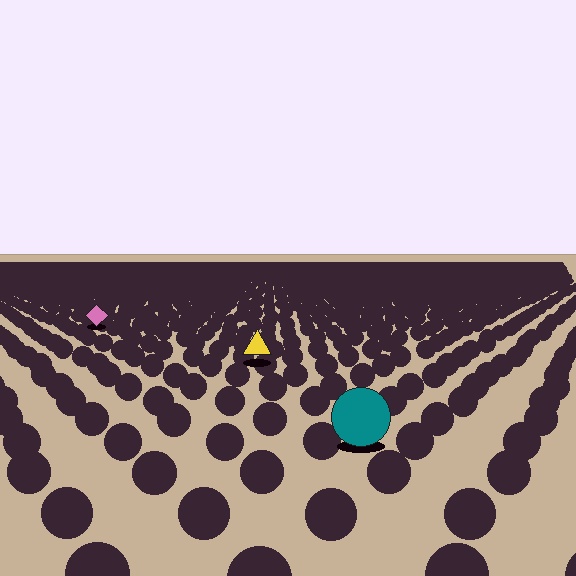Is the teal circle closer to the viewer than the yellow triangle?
Yes. The teal circle is closer — you can tell from the texture gradient: the ground texture is coarser near it.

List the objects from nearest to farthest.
From nearest to farthest: the teal circle, the yellow triangle, the pink diamond.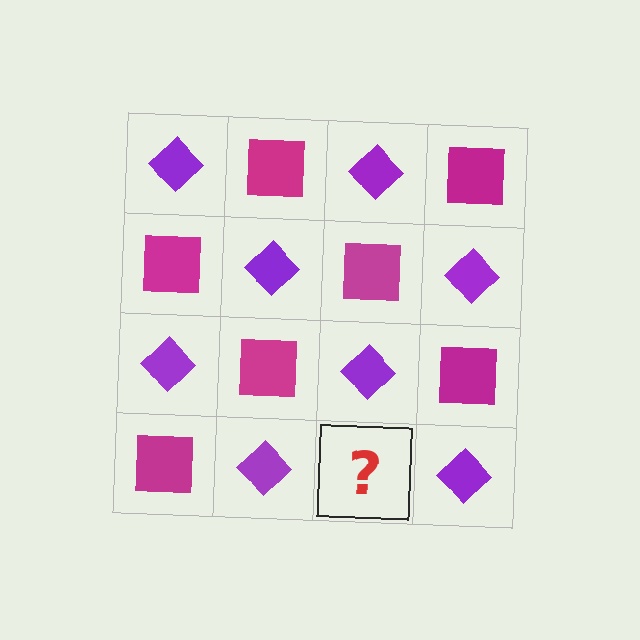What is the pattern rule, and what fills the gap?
The rule is that it alternates purple diamond and magenta square in a checkerboard pattern. The gap should be filled with a magenta square.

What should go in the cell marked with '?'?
The missing cell should contain a magenta square.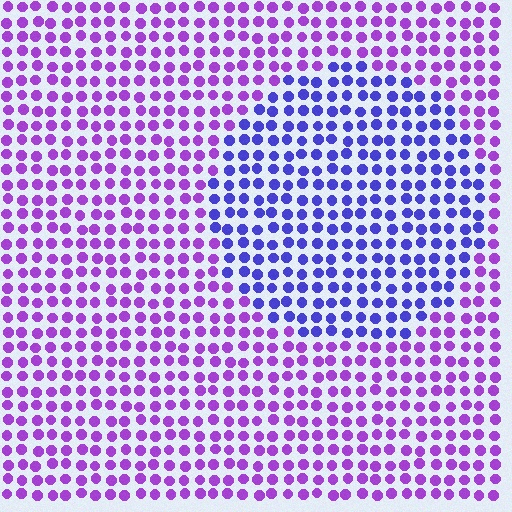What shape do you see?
I see a circle.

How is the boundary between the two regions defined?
The boundary is defined purely by a slight shift in hue (about 39 degrees). Spacing, size, and orientation are identical on both sides.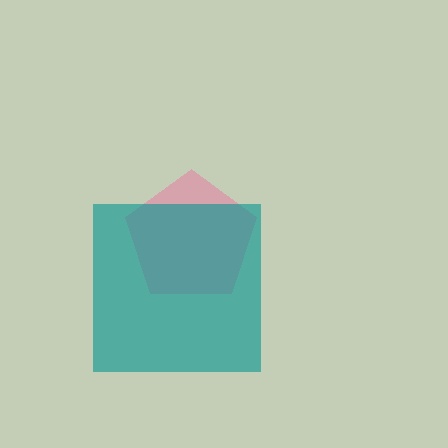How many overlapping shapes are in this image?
There are 2 overlapping shapes in the image.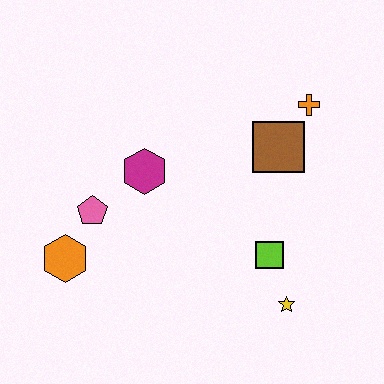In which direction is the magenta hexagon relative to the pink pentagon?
The magenta hexagon is to the right of the pink pentagon.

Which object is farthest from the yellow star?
The orange hexagon is farthest from the yellow star.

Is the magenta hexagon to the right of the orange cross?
No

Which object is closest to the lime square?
The yellow star is closest to the lime square.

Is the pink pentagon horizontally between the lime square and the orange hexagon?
Yes